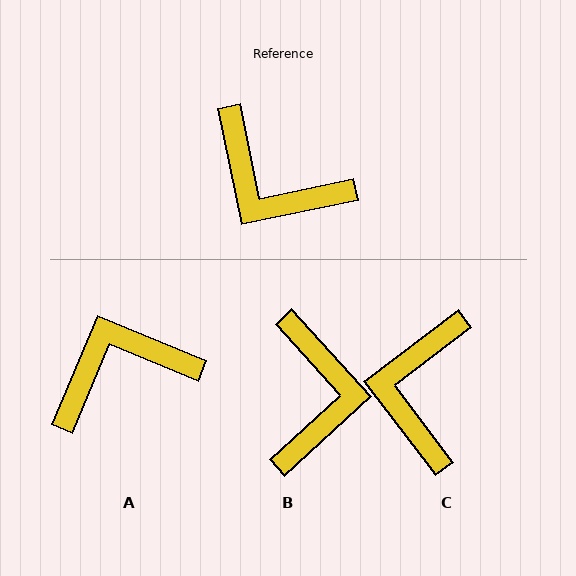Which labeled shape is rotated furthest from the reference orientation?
A, about 124 degrees away.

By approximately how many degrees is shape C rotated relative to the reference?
Approximately 65 degrees clockwise.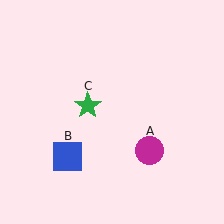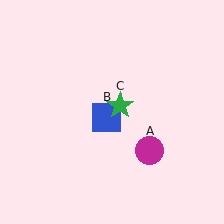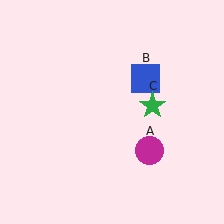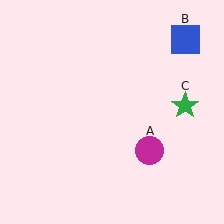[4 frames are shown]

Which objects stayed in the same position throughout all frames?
Magenta circle (object A) remained stationary.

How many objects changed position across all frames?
2 objects changed position: blue square (object B), green star (object C).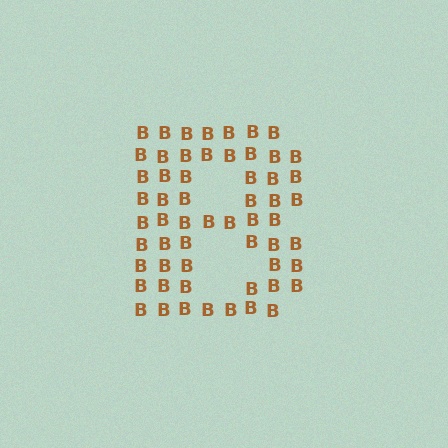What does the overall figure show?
The overall figure shows the letter B.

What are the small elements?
The small elements are letter B's.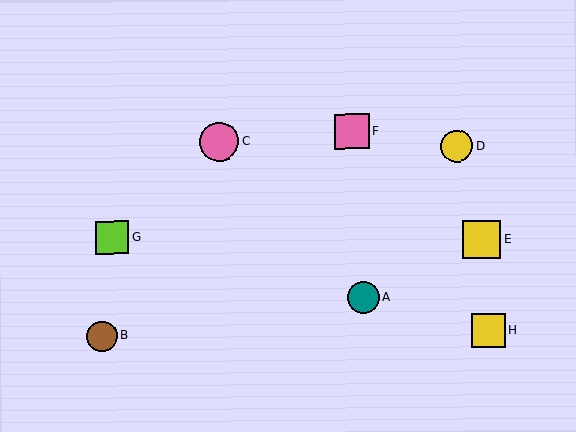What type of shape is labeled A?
Shape A is a teal circle.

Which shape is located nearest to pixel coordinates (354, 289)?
The teal circle (labeled A) at (363, 298) is nearest to that location.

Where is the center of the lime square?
The center of the lime square is at (112, 238).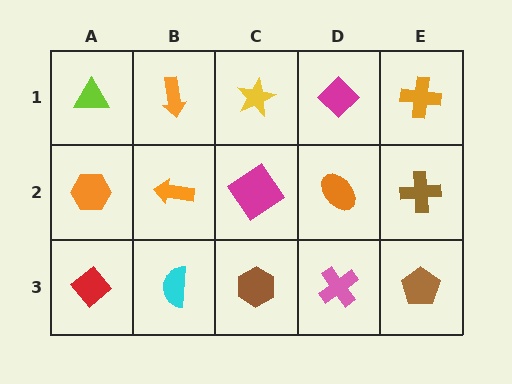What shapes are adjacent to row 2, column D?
A magenta diamond (row 1, column D), a pink cross (row 3, column D), a magenta diamond (row 2, column C), a brown cross (row 2, column E).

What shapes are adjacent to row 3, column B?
An orange arrow (row 2, column B), a red diamond (row 3, column A), a brown hexagon (row 3, column C).